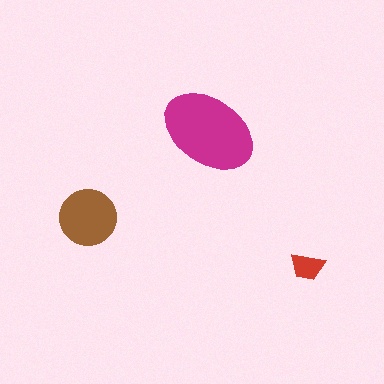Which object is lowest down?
The red trapezoid is bottommost.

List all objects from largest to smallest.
The magenta ellipse, the brown circle, the red trapezoid.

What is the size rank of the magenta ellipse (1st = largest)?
1st.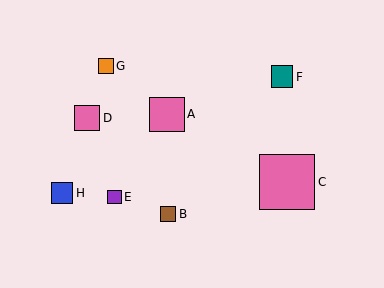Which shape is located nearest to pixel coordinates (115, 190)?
The purple square (labeled E) at (115, 197) is nearest to that location.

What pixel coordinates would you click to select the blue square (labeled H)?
Click at (62, 193) to select the blue square H.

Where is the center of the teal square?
The center of the teal square is at (282, 77).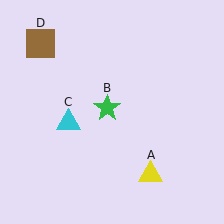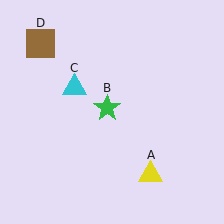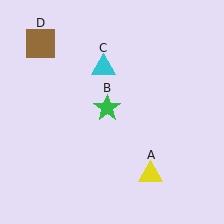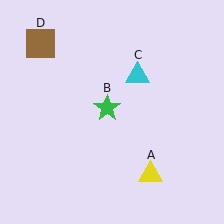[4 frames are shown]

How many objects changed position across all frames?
1 object changed position: cyan triangle (object C).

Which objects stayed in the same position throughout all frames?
Yellow triangle (object A) and green star (object B) and brown square (object D) remained stationary.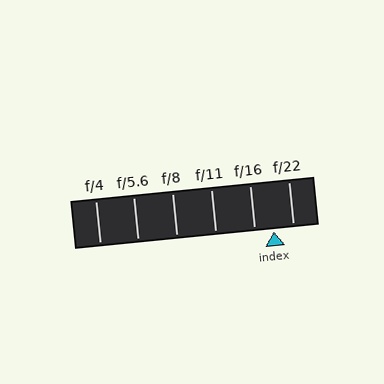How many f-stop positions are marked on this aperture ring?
There are 6 f-stop positions marked.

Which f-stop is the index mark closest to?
The index mark is closest to f/16.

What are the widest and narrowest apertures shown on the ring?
The widest aperture shown is f/4 and the narrowest is f/22.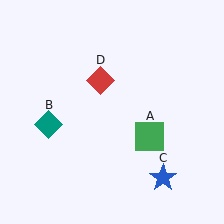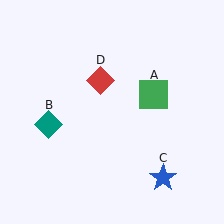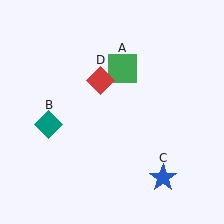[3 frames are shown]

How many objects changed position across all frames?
1 object changed position: green square (object A).